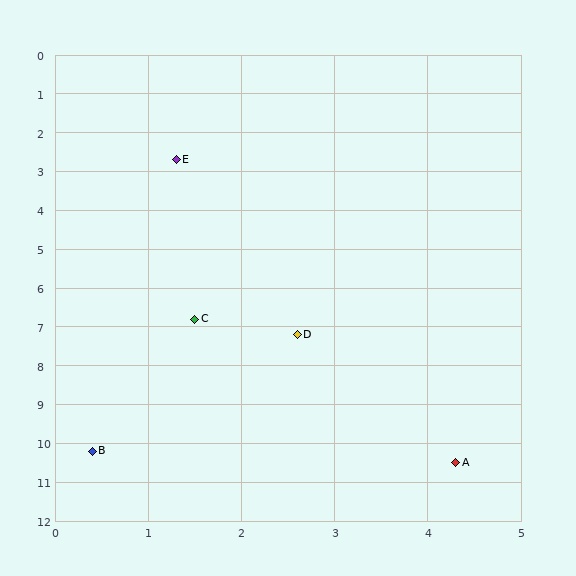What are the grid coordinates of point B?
Point B is at approximately (0.4, 10.2).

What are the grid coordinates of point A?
Point A is at approximately (4.3, 10.5).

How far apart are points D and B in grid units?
Points D and B are about 3.7 grid units apart.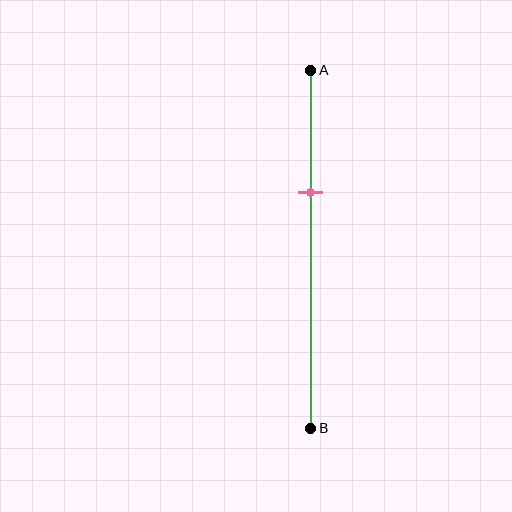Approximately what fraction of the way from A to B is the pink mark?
The pink mark is approximately 35% of the way from A to B.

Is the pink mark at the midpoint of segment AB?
No, the mark is at about 35% from A, not at the 50% midpoint.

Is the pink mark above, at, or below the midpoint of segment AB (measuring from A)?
The pink mark is above the midpoint of segment AB.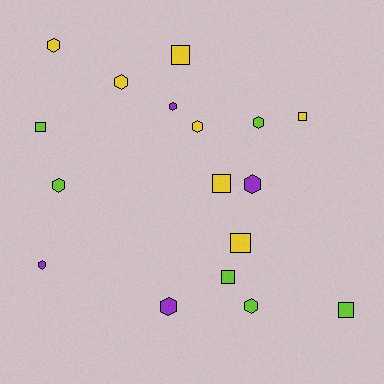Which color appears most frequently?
Yellow, with 7 objects.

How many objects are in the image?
There are 17 objects.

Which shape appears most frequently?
Hexagon, with 10 objects.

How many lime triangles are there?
There are no lime triangles.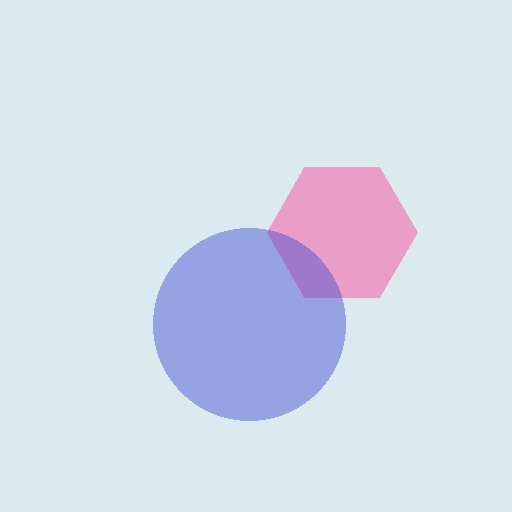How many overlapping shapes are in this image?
There are 2 overlapping shapes in the image.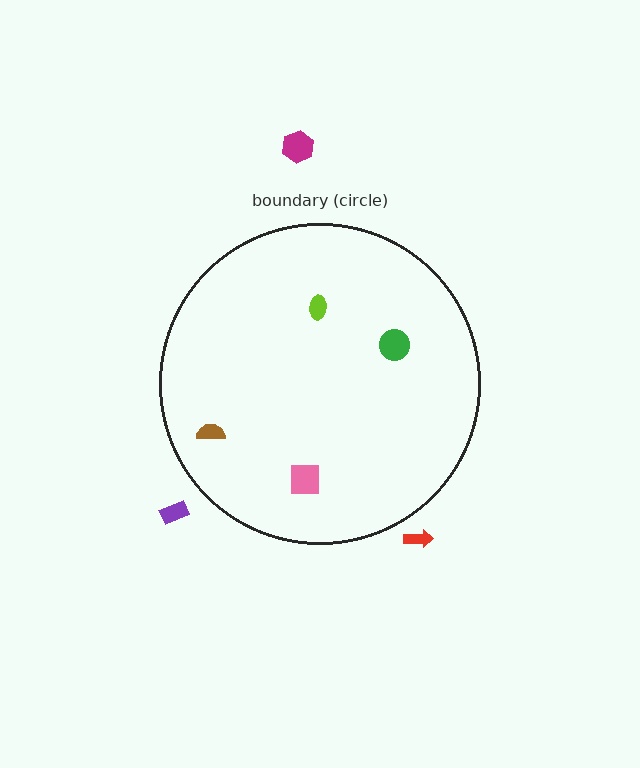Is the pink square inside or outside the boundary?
Inside.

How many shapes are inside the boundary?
4 inside, 3 outside.